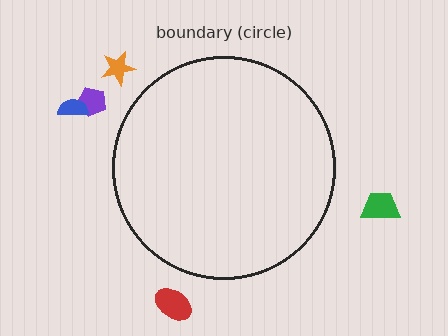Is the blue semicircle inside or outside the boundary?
Outside.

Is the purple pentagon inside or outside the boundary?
Outside.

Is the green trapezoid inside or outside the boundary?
Outside.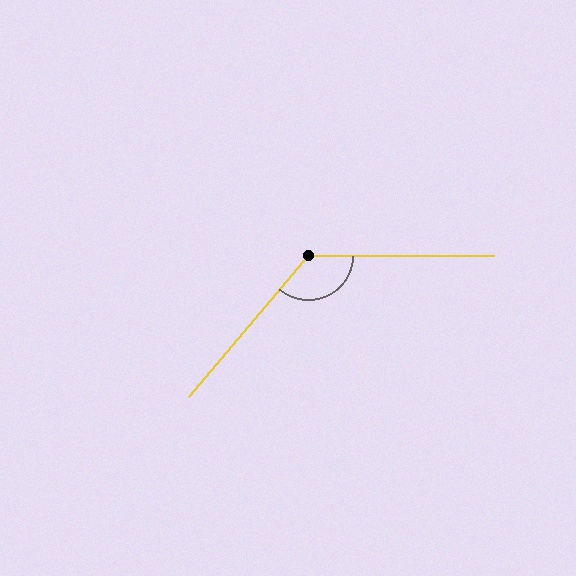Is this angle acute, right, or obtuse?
It is obtuse.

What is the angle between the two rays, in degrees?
Approximately 130 degrees.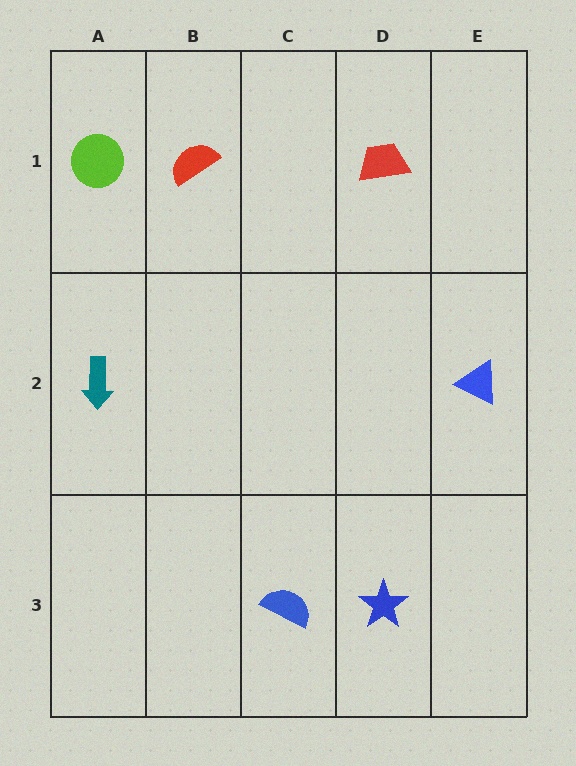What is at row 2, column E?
A blue triangle.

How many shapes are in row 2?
2 shapes.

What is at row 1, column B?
A red semicircle.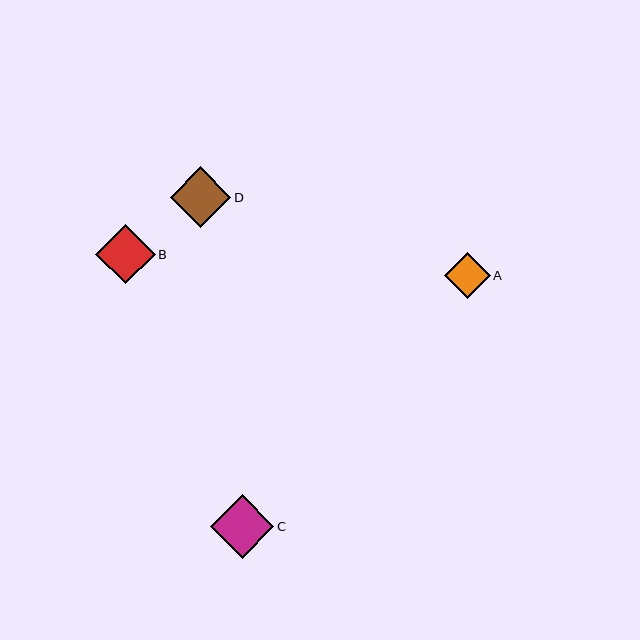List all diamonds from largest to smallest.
From largest to smallest: C, D, B, A.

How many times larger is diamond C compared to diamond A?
Diamond C is approximately 1.4 times the size of diamond A.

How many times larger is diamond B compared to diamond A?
Diamond B is approximately 1.3 times the size of diamond A.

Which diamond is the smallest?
Diamond A is the smallest with a size of approximately 46 pixels.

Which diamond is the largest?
Diamond C is the largest with a size of approximately 63 pixels.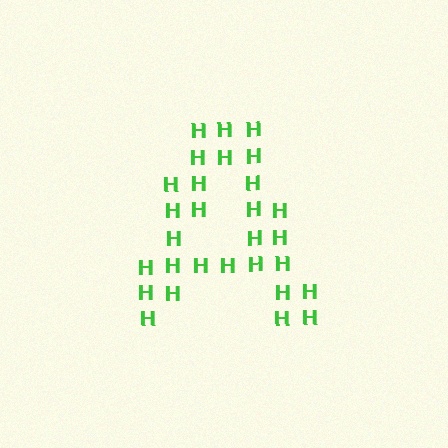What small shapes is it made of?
It is made of small letter H's.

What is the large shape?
The large shape is the letter A.